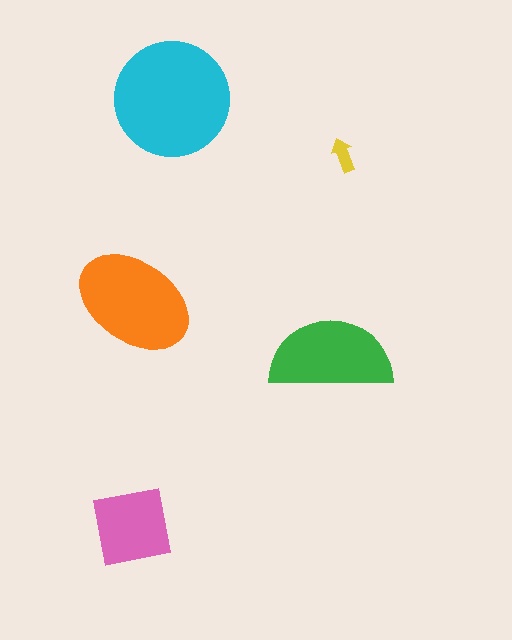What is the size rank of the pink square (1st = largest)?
4th.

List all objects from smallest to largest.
The yellow arrow, the pink square, the green semicircle, the orange ellipse, the cyan circle.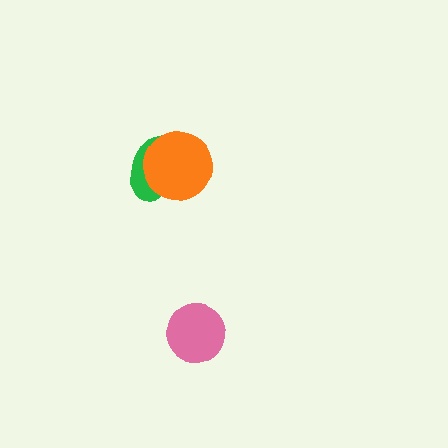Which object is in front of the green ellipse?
The orange circle is in front of the green ellipse.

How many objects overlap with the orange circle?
1 object overlaps with the orange circle.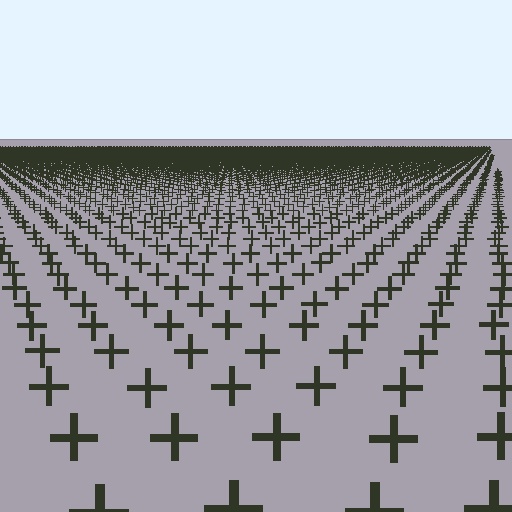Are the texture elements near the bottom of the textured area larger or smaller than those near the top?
Larger. Near the bottom, elements are closer to the viewer and appear at a bigger on-screen size.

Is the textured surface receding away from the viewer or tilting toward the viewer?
The surface is receding away from the viewer. Texture elements get smaller and denser toward the top.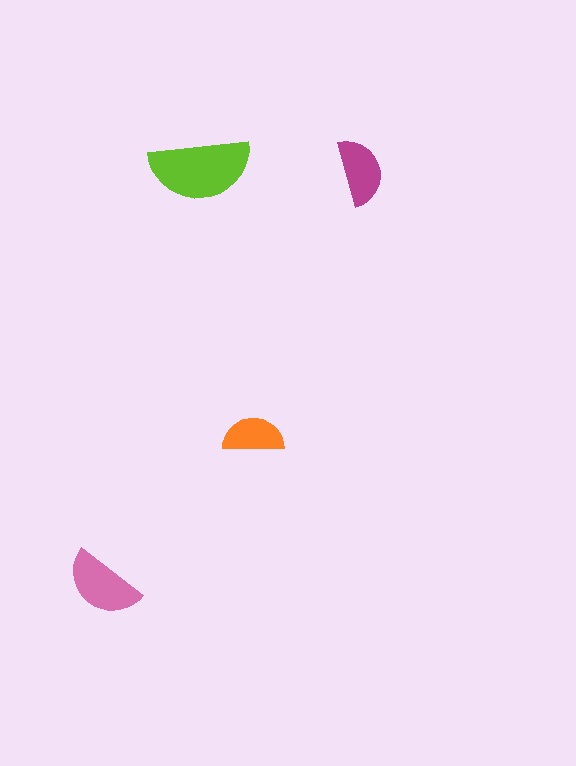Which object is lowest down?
The pink semicircle is bottommost.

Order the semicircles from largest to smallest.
the lime one, the pink one, the magenta one, the orange one.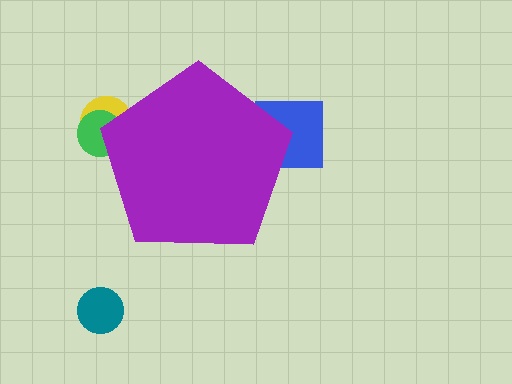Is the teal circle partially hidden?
No, the teal circle is fully visible.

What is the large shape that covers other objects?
A purple pentagon.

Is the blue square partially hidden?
Yes, the blue square is partially hidden behind the purple pentagon.